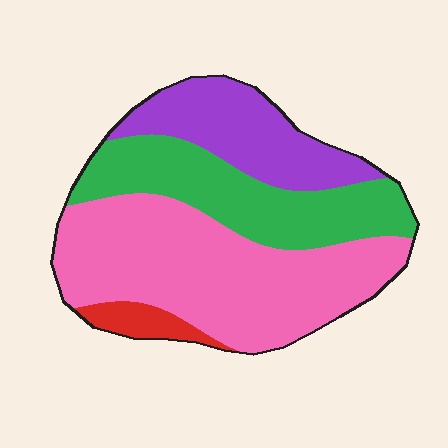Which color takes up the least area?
Red, at roughly 5%.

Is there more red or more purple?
Purple.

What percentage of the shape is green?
Green covers around 25% of the shape.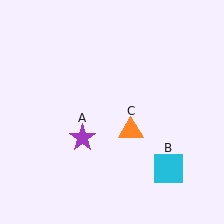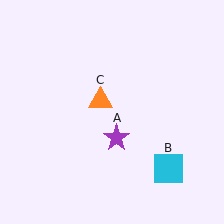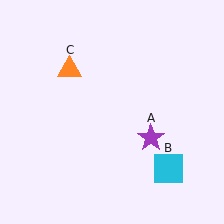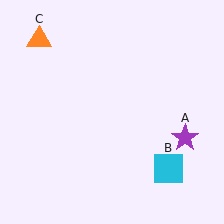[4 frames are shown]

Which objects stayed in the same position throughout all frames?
Cyan square (object B) remained stationary.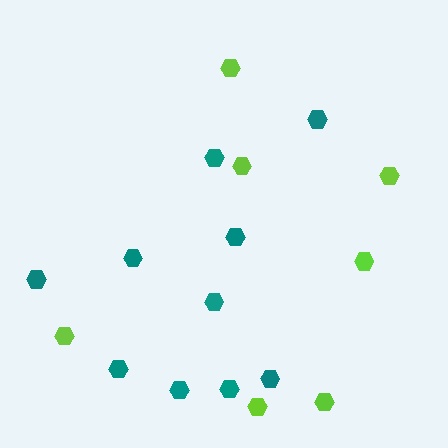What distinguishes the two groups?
There are 2 groups: one group of lime hexagons (7) and one group of teal hexagons (10).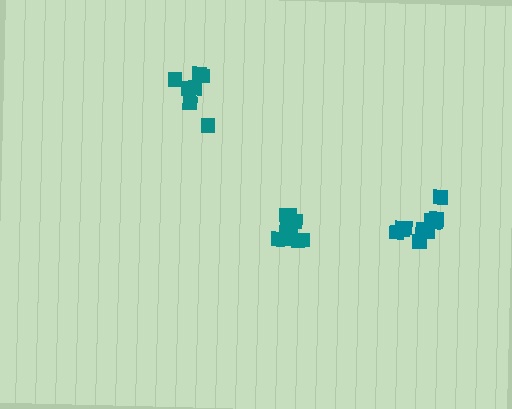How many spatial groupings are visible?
There are 3 spatial groupings.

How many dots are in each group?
Group 1: 12 dots, Group 2: 7 dots, Group 3: 10 dots (29 total).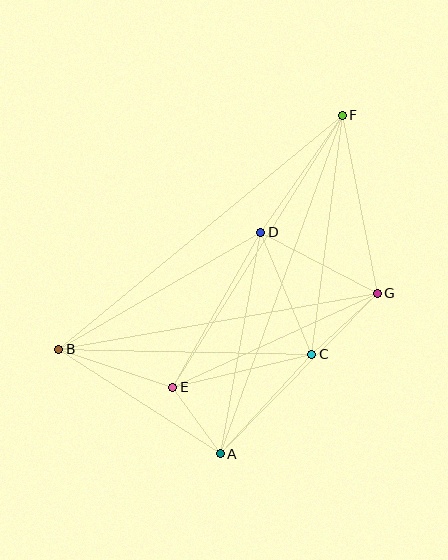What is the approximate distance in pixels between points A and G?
The distance between A and G is approximately 224 pixels.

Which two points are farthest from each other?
Points B and F are farthest from each other.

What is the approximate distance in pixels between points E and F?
The distance between E and F is approximately 320 pixels.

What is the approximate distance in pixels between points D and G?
The distance between D and G is approximately 131 pixels.